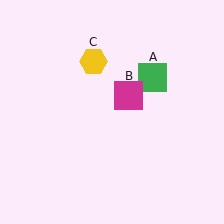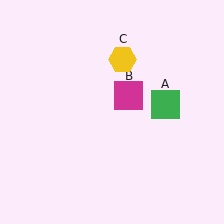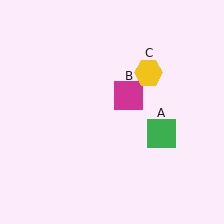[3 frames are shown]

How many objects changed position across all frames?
2 objects changed position: green square (object A), yellow hexagon (object C).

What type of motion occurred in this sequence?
The green square (object A), yellow hexagon (object C) rotated clockwise around the center of the scene.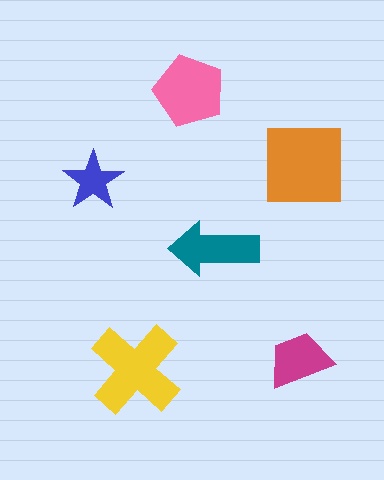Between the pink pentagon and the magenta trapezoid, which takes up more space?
The pink pentagon.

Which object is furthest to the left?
The blue star is leftmost.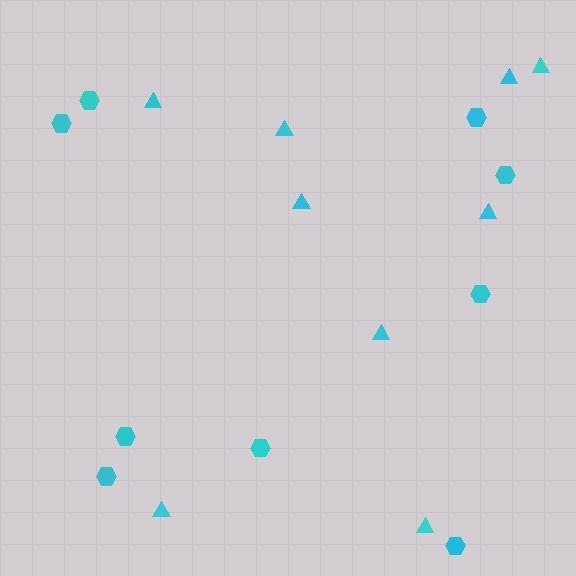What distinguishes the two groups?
There are 2 groups: one group of triangles (9) and one group of hexagons (9).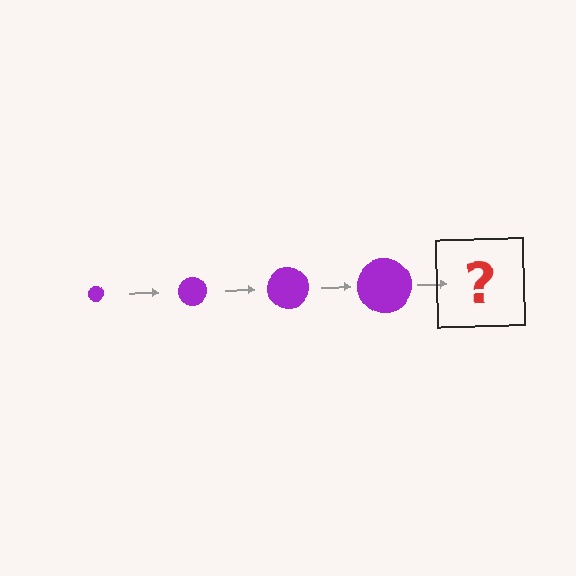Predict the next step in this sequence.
The next step is a purple circle, larger than the previous one.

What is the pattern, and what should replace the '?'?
The pattern is that the circle gets progressively larger each step. The '?' should be a purple circle, larger than the previous one.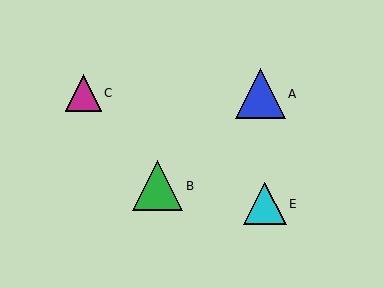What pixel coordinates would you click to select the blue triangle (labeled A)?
Click at (260, 94) to select the blue triangle A.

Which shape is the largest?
The green triangle (labeled B) is the largest.